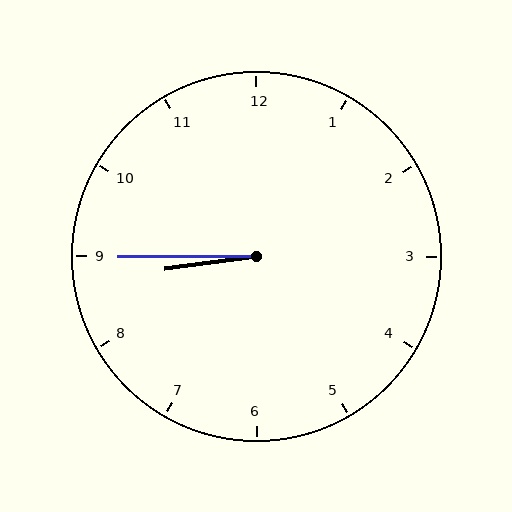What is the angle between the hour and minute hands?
Approximately 8 degrees.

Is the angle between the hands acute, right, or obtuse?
It is acute.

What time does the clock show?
8:45.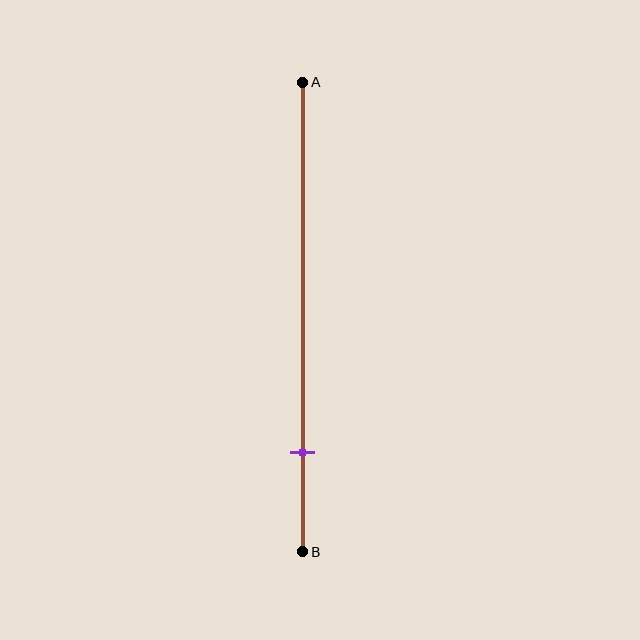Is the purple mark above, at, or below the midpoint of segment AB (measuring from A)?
The purple mark is below the midpoint of segment AB.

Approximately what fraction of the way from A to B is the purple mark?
The purple mark is approximately 80% of the way from A to B.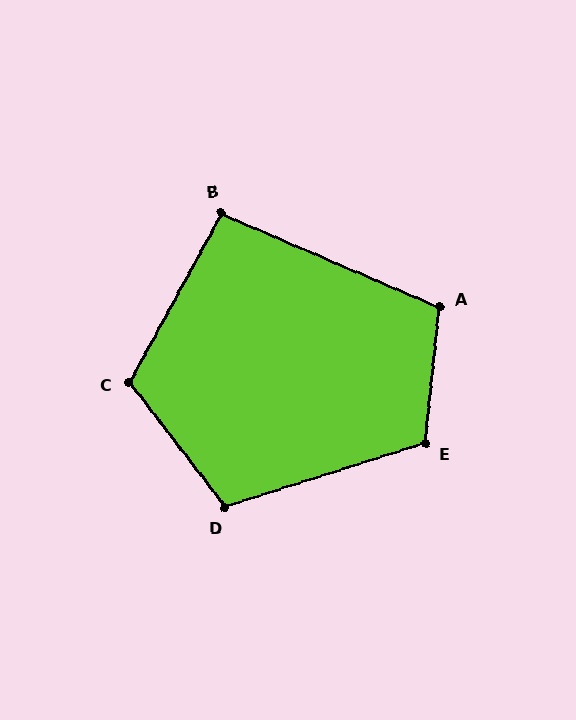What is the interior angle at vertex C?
Approximately 114 degrees (obtuse).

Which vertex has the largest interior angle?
E, at approximately 114 degrees.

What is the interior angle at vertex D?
Approximately 110 degrees (obtuse).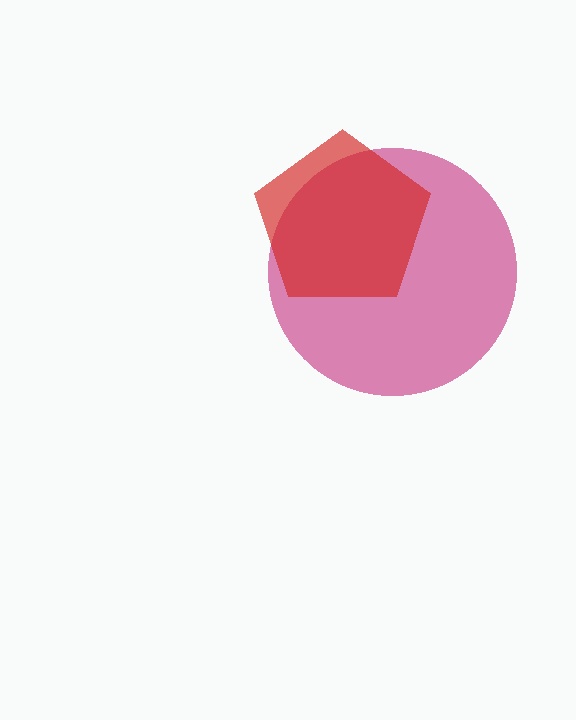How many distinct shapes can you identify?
There are 2 distinct shapes: a magenta circle, a red pentagon.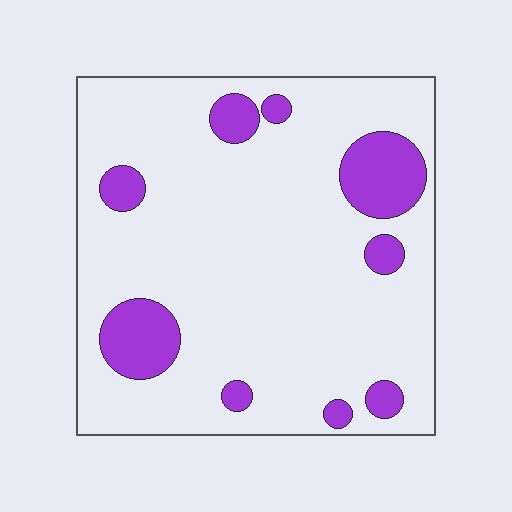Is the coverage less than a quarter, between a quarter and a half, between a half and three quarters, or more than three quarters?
Less than a quarter.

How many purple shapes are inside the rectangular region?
9.